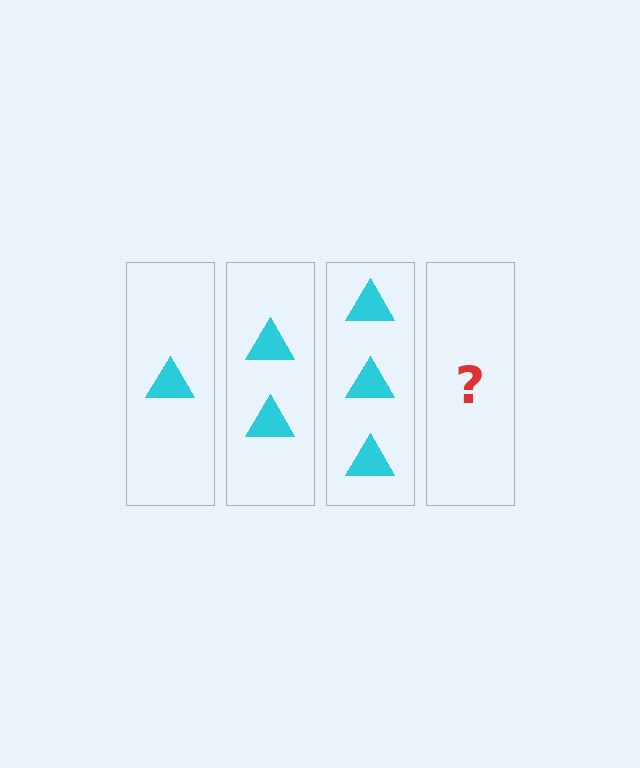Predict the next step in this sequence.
The next step is 4 triangles.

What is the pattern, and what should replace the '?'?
The pattern is that each step adds one more triangle. The '?' should be 4 triangles.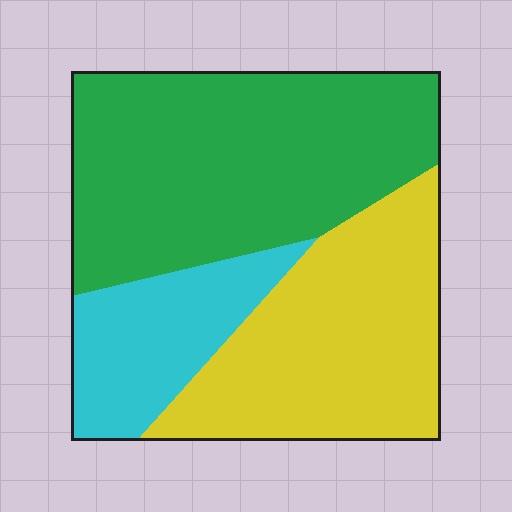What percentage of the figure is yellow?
Yellow covers 35% of the figure.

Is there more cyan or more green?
Green.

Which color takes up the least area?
Cyan, at roughly 20%.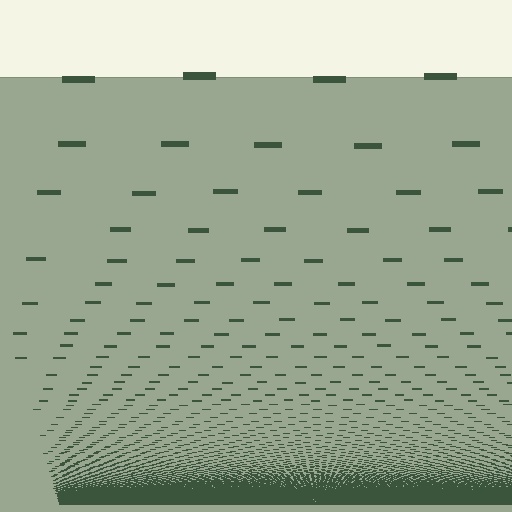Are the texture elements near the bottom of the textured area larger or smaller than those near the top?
Smaller. The gradient is inverted — elements near the bottom are smaller and denser.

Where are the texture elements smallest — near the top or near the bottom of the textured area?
Near the bottom.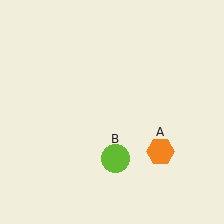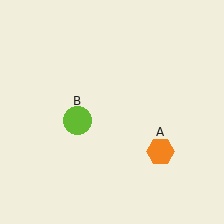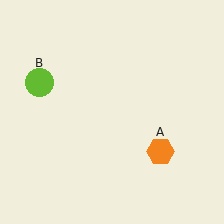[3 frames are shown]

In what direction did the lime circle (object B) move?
The lime circle (object B) moved up and to the left.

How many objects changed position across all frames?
1 object changed position: lime circle (object B).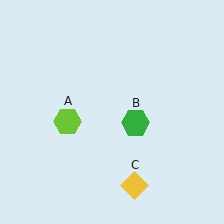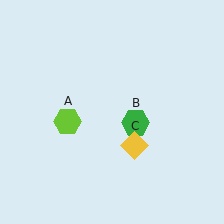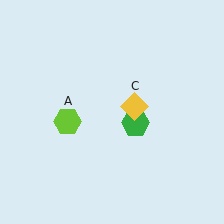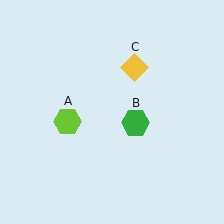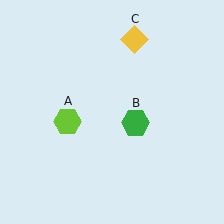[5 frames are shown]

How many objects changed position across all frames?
1 object changed position: yellow diamond (object C).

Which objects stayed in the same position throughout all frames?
Lime hexagon (object A) and green hexagon (object B) remained stationary.